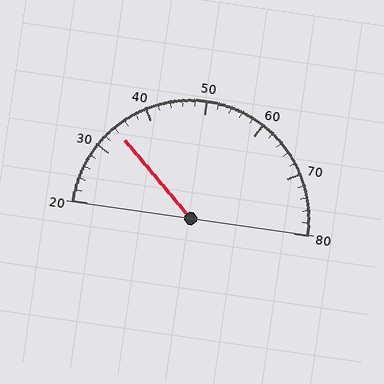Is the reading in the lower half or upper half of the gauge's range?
The reading is in the lower half of the range (20 to 80).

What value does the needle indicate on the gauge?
The needle indicates approximately 34.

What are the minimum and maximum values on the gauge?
The gauge ranges from 20 to 80.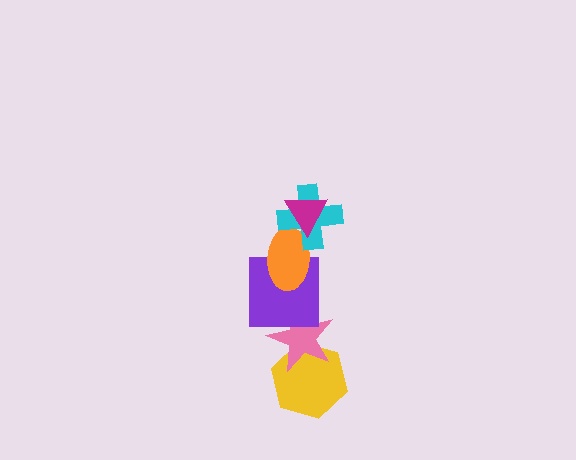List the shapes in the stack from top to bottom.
From top to bottom: the magenta triangle, the cyan cross, the orange ellipse, the purple square, the pink star, the yellow hexagon.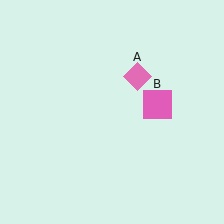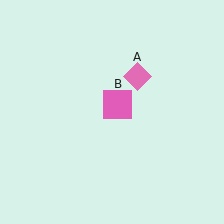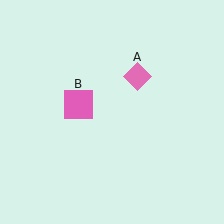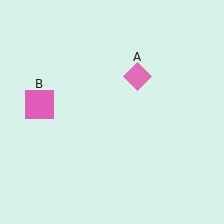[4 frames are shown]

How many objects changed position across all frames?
1 object changed position: pink square (object B).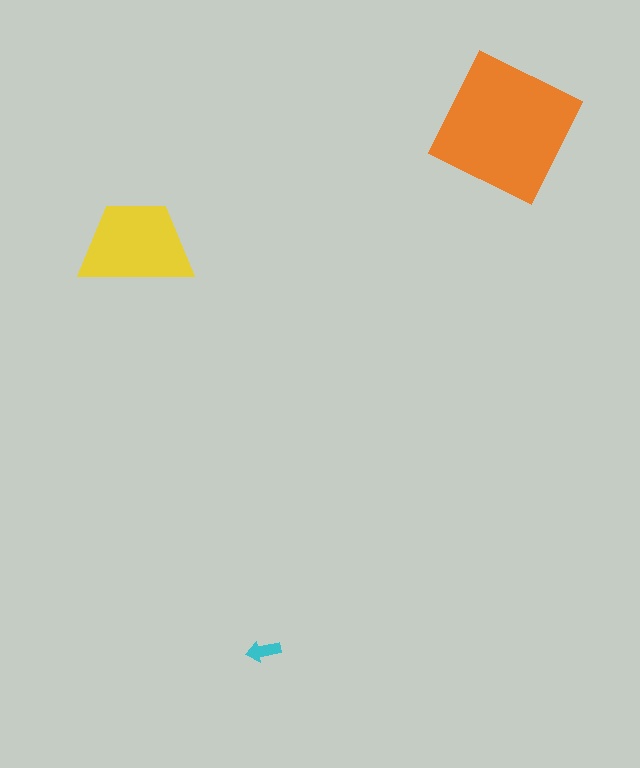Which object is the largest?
The orange square.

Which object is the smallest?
The cyan arrow.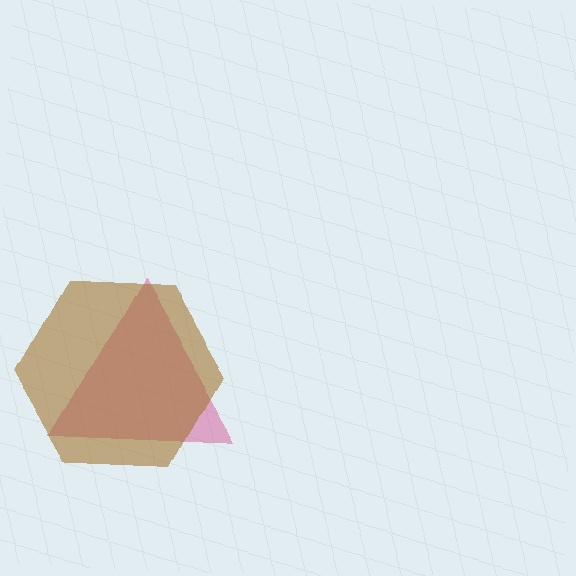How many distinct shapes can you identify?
There are 2 distinct shapes: a magenta triangle, a brown hexagon.